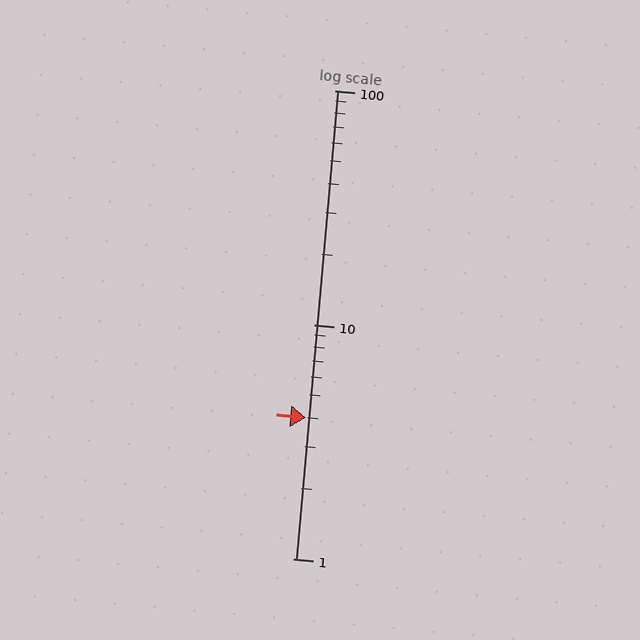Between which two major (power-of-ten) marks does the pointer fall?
The pointer is between 1 and 10.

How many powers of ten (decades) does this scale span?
The scale spans 2 decades, from 1 to 100.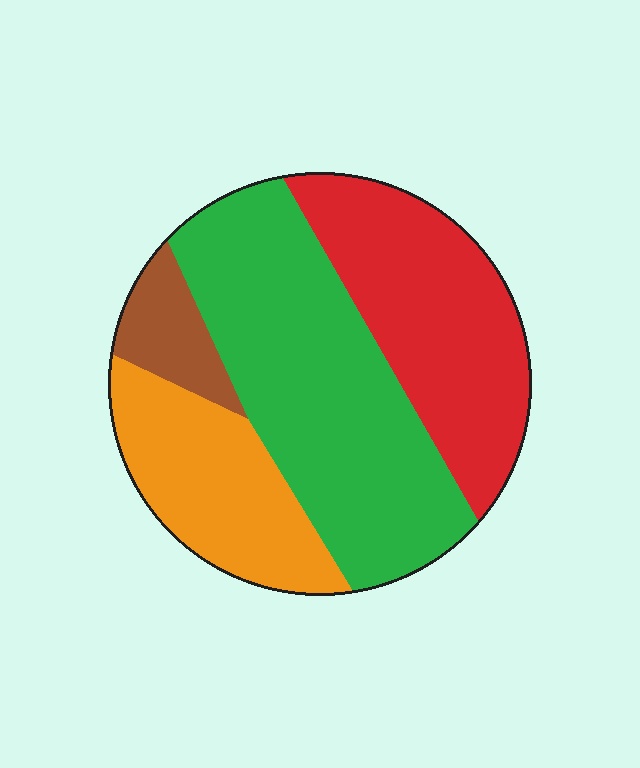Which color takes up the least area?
Brown, at roughly 10%.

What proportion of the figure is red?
Red covers 29% of the figure.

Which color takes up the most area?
Green, at roughly 40%.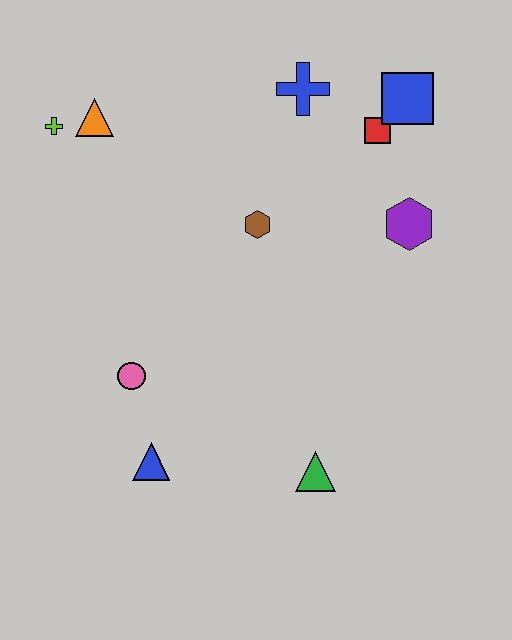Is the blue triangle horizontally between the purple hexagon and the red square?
No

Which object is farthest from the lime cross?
The green triangle is farthest from the lime cross.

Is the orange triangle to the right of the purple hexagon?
No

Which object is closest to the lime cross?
The orange triangle is closest to the lime cross.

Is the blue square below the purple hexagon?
No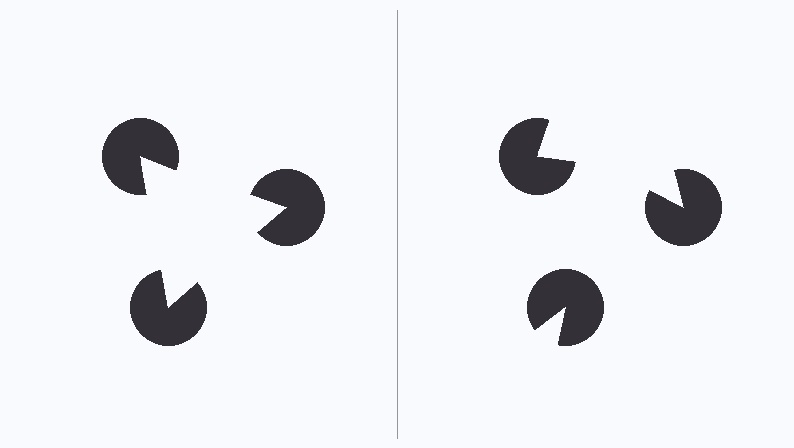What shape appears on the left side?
An illusory triangle.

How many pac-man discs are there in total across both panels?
6 — 3 on each side.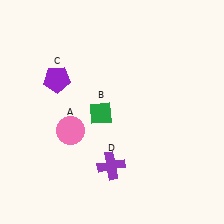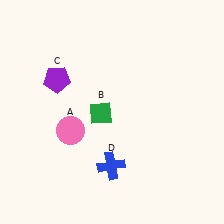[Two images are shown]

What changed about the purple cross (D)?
In Image 1, D is purple. In Image 2, it changed to blue.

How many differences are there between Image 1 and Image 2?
There is 1 difference between the two images.